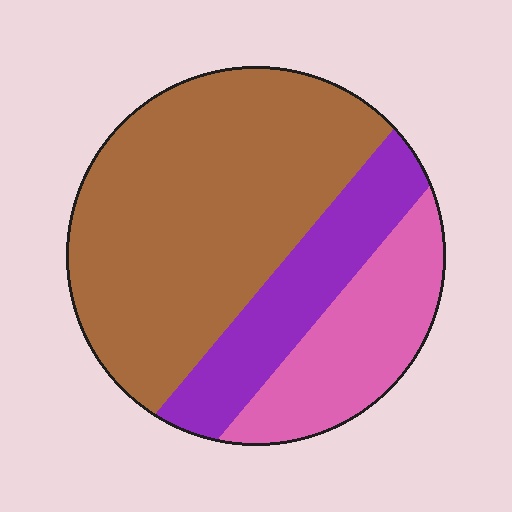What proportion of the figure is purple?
Purple covers about 20% of the figure.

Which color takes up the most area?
Brown, at roughly 60%.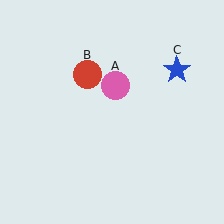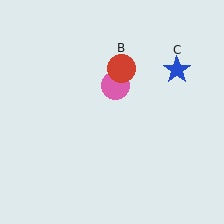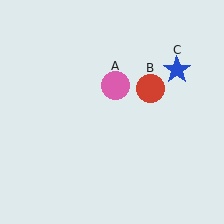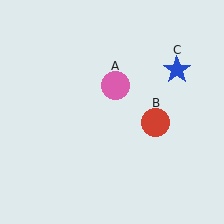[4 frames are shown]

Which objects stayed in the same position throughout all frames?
Pink circle (object A) and blue star (object C) remained stationary.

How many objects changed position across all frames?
1 object changed position: red circle (object B).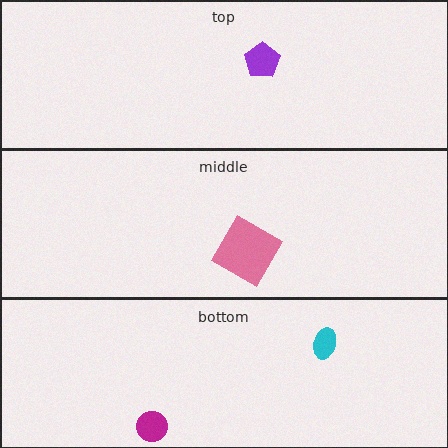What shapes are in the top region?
The purple pentagon.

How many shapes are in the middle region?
1.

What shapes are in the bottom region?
The cyan ellipse, the magenta circle.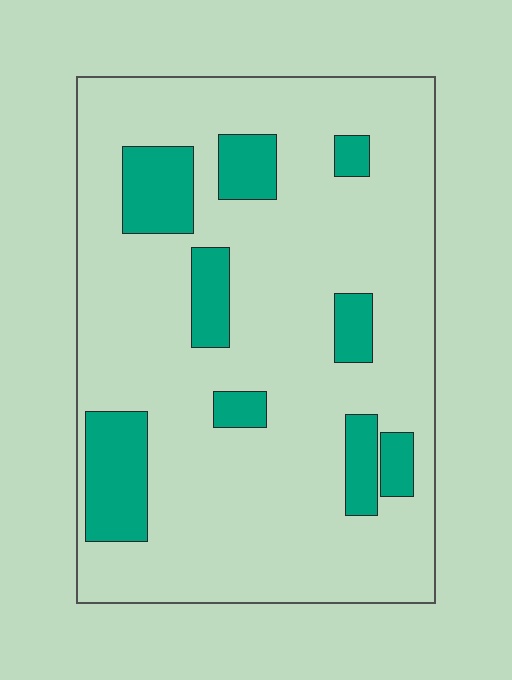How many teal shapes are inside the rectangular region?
9.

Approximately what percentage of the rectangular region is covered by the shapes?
Approximately 20%.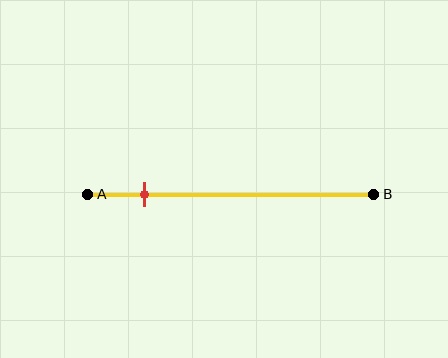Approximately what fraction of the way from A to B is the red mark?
The red mark is approximately 20% of the way from A to B.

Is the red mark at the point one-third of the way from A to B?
No, the mark is at about 20% from A, not at the 33% one-third point.